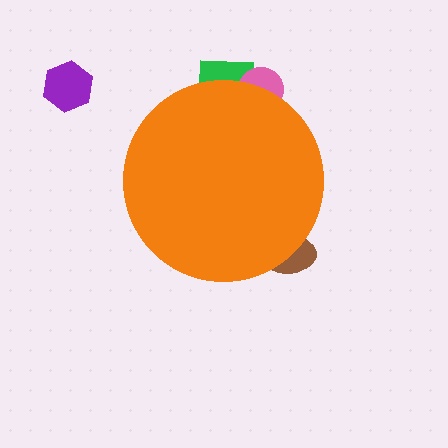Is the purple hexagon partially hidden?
No, the purple hexagon is fully visible.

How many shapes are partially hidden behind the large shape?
3 shapes are partially hidden.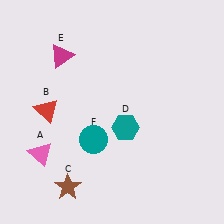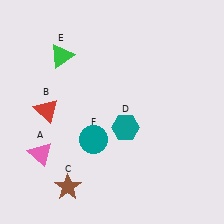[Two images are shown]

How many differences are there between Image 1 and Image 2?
There is 1 difference between the two images.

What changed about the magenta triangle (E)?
In Image 1, E is magenta. In Image 2, it changed to green.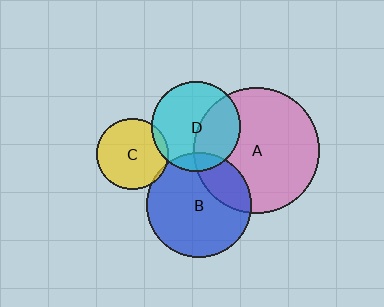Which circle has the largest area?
Circle A (pink).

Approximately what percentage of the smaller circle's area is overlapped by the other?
Approximately 5%.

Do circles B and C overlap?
Yes.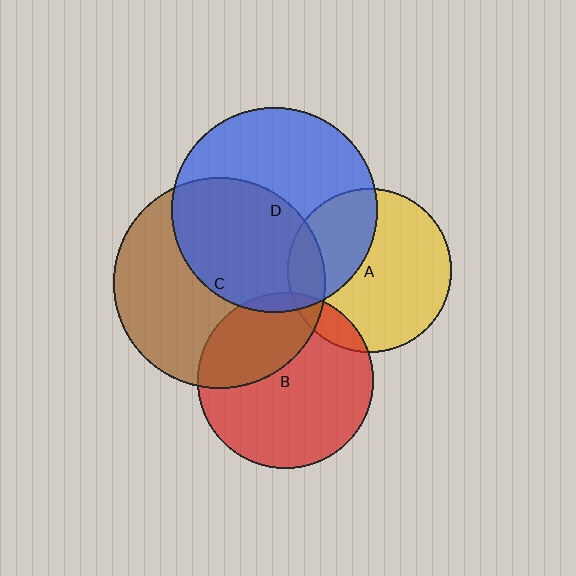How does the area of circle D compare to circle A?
Approximately 1.6 times.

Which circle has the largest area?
Circle C (brown).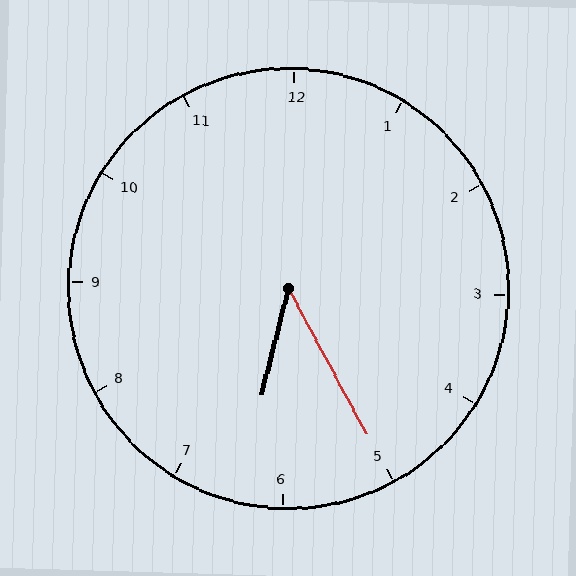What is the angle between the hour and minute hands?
Approximately 42 degrees.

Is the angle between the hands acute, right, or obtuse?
It is acute.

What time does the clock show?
6:25.